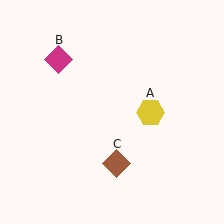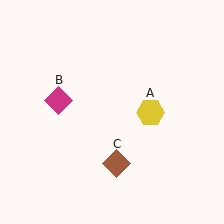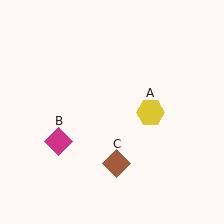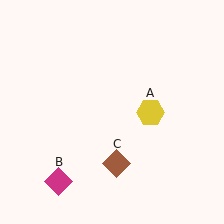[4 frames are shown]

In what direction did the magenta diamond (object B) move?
The magenta diamond (object B) moved down.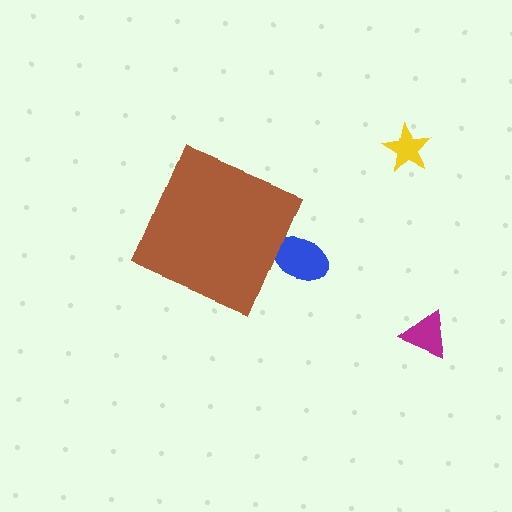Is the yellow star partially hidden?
No, the yellow star is fully visible.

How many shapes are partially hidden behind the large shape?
1 shape is partially hidden.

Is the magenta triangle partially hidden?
No, the magenta triangle is fully visible.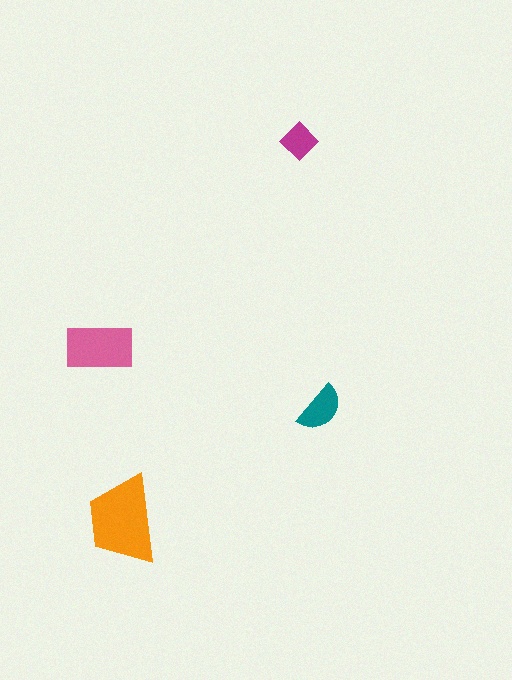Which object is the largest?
The orange trapezoid.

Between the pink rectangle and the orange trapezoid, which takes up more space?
The orange trapezoid.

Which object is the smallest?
The magenta diamond.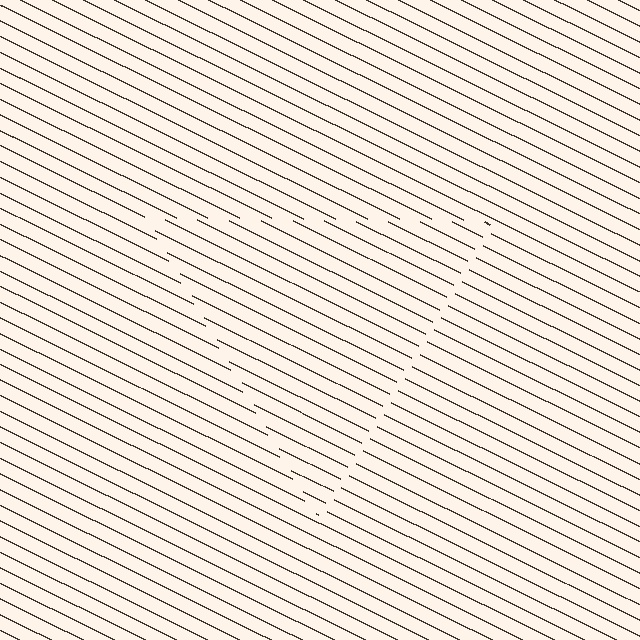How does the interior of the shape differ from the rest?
The interior of the shape contains the same grating, shifted by half a period — the contour is defined by the phase discontinuity where line-ends from the inner and outer gratings abut.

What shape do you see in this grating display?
An illusory triangle. The interior of the shape contains the same grating, shifted by half a period — the contour is defined by the phase discontinuity where line-ends from the inner and outer gratings abut.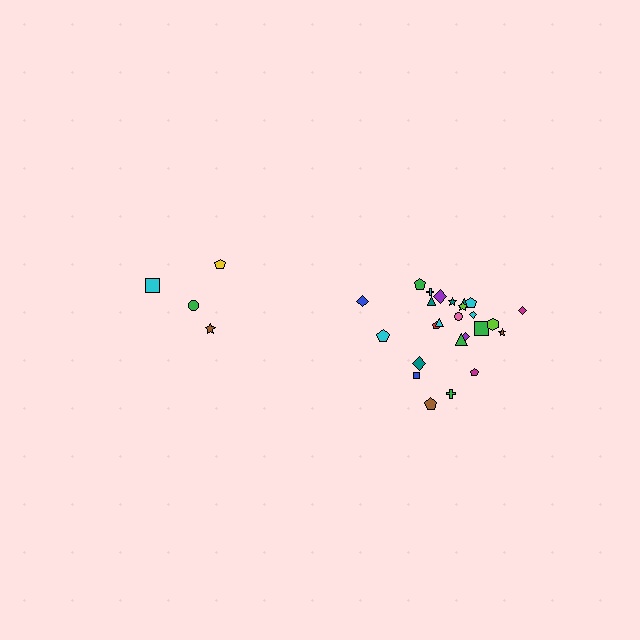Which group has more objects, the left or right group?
The right group.